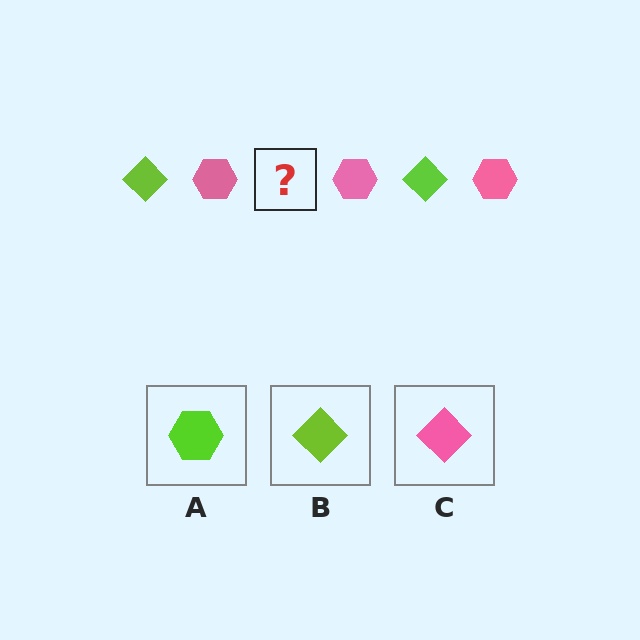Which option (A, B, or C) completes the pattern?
B.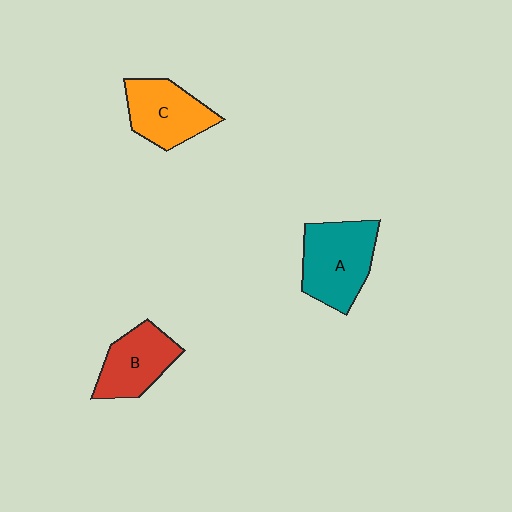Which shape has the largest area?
Shape A (teal).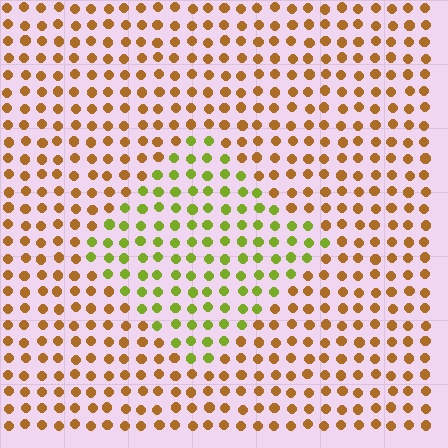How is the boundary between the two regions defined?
The boundary is defined purely by a slight shift in hue (about 52 degrees). Spacing, size, and orientation are identical on both sides.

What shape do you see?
I see a diamond.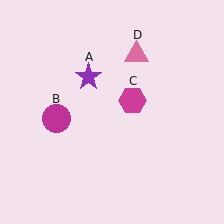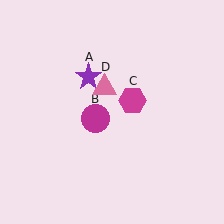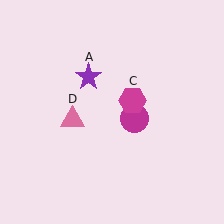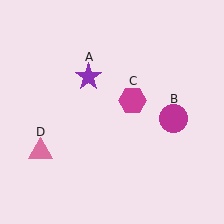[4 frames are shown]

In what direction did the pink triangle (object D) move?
The pink triangle (object D) moved down and to the left.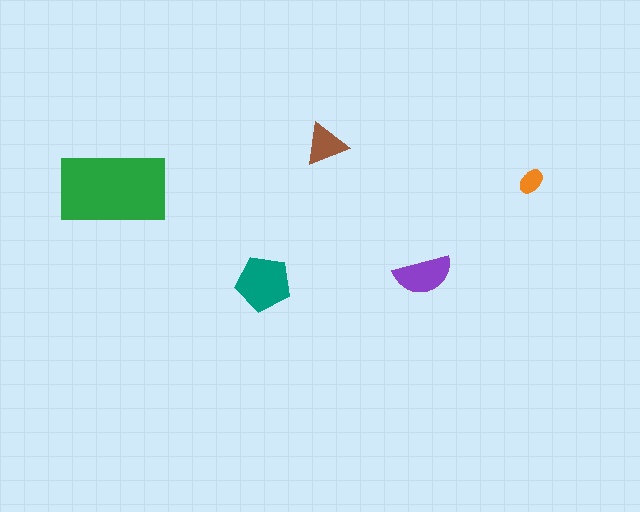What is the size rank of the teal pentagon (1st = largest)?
2nd.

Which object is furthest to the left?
The green rectangle is leftmost.